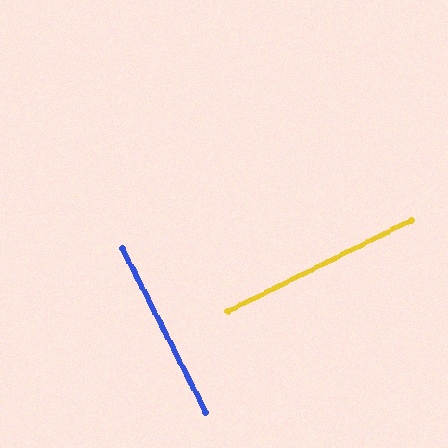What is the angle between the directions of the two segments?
Approximately 89 degrees.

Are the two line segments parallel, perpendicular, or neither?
Perpendicular — they meet at approximately 89°.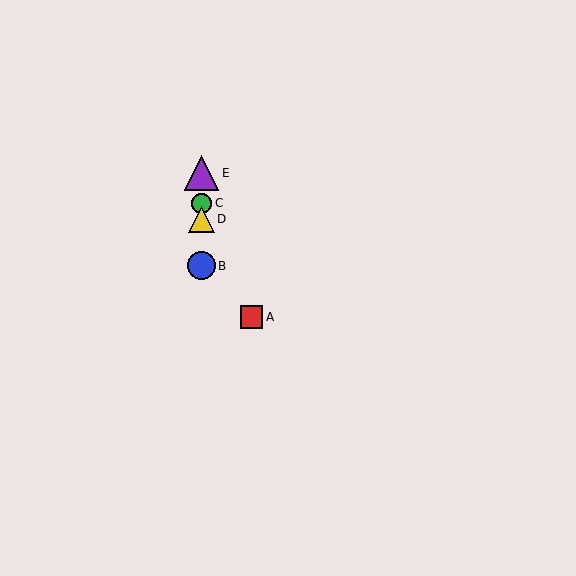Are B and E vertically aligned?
Yes, both are at x≈201.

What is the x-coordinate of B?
Object B is at x≈201.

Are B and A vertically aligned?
No, B is at x≈201 and A is at x≈251.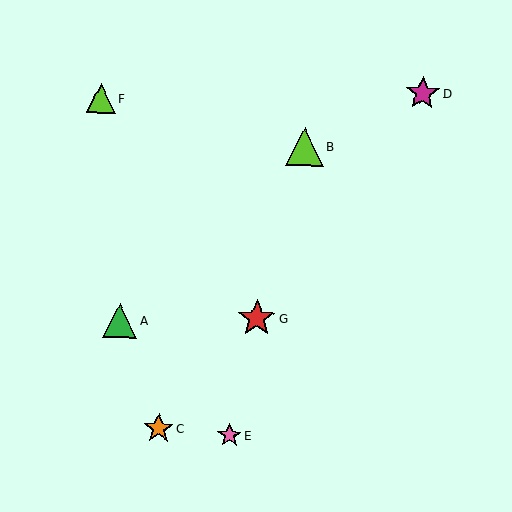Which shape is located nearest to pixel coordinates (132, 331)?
The green triangle (labeled A) at (120, 320) is nearest to that location.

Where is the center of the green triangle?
The center of the green triangle is at (120, 320).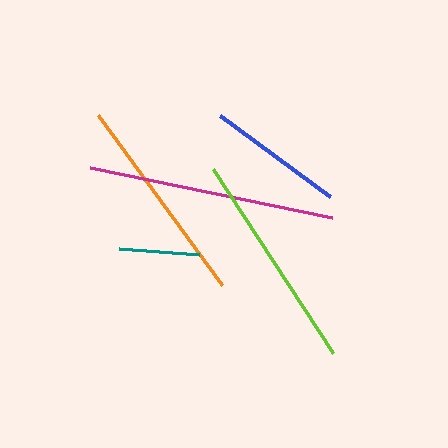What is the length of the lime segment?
The lime segment is approximately 219 pixels long.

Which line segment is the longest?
The magenta line is the longest at approximately 247 pixels.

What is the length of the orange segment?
The orange segment is approximately 210 pixels long.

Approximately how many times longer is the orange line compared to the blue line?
The orange line is approximately 1.5 times the length of the blue line.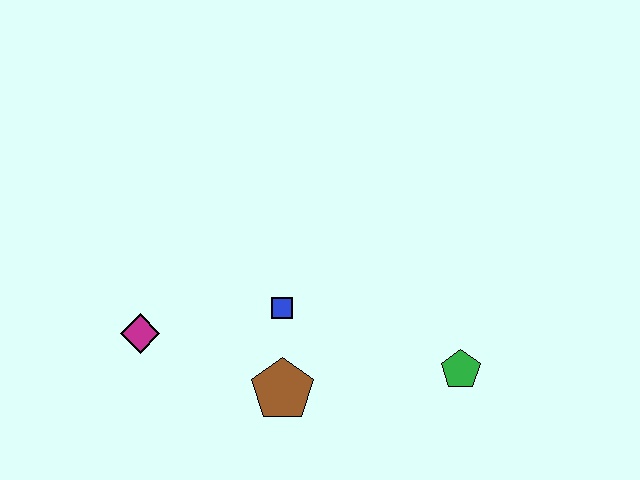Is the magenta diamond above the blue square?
No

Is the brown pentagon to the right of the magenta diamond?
Yes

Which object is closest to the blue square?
The brown pentagon is closest to the blue square.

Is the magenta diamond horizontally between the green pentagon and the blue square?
No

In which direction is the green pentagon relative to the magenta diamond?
The green pentagon is to the right of the magenta diamond.